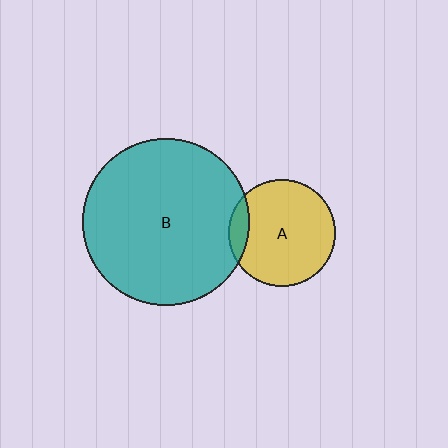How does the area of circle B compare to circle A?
Approximately 2.4 times.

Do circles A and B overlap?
Yes.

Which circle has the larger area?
Circle B (teal).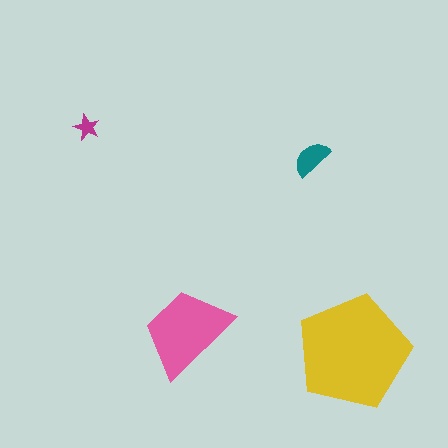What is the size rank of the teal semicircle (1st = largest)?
3rd.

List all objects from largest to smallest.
The yellow pentagon, the pink trapezoid, the teal semicircle, the magenta star.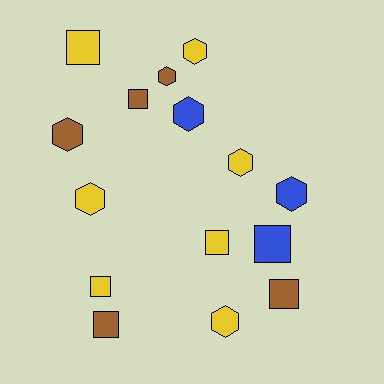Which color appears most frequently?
Yellow, with 7 objects.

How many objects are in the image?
There are 15 objects.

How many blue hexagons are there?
There are 2 blue hexagons.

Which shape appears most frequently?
Hexagon, with 8 objects.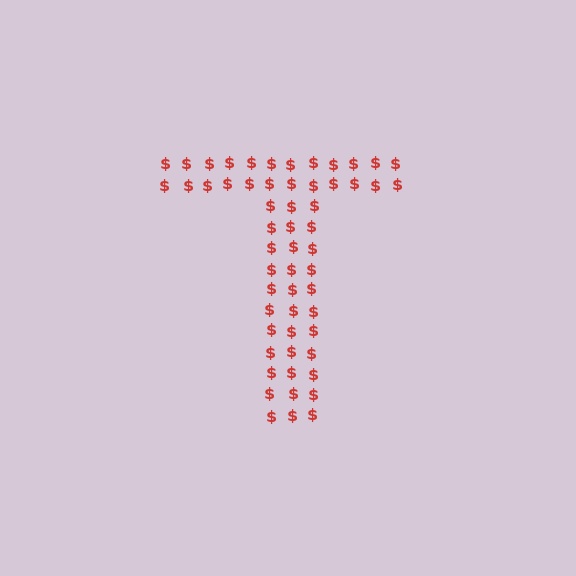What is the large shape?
The large shape is the letter T.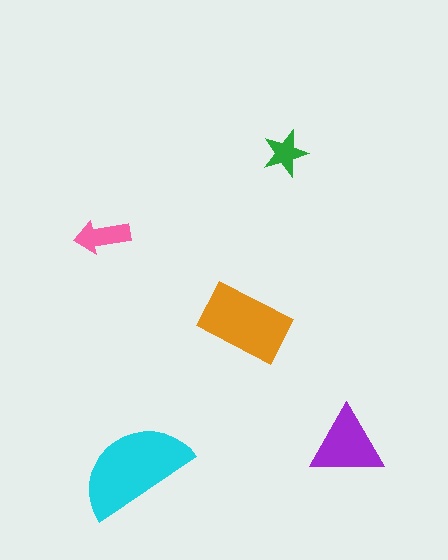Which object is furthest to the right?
The purple triangle is rightmost.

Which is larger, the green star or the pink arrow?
The pink arrow.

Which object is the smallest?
The green star.